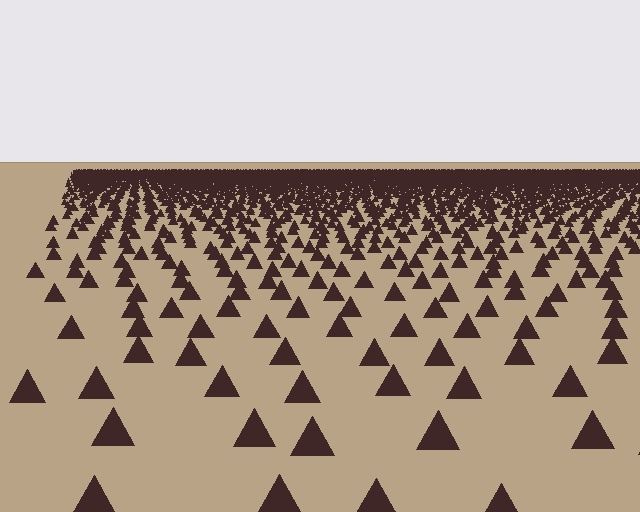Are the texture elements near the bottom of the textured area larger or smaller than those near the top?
Larger. Near the bottom, elements are closer to the viewer and appear at a bigger on-screen size.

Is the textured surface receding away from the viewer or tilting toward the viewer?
The surface is receding away from the viewer. Texture elements get smaller and denser toward the top.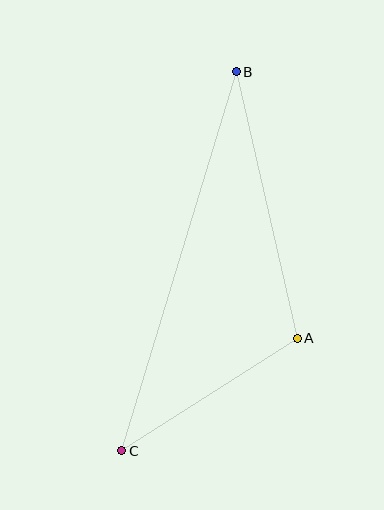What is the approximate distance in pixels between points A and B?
The distance between A and B is approximately 273 pixels.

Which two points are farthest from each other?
Points B and C are farthest from each other.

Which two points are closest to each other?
Points A and C are closest to each other.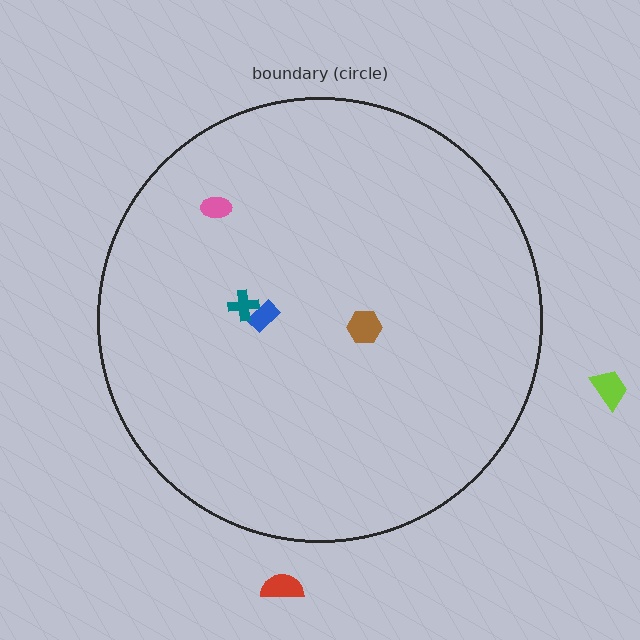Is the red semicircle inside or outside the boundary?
Outside.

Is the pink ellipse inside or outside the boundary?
Inside.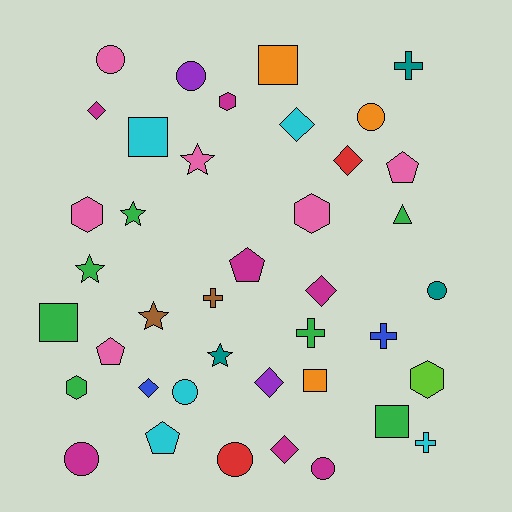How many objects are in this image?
There are 40 objects.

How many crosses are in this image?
There are 5 crosses.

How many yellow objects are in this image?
There are no yellow objects.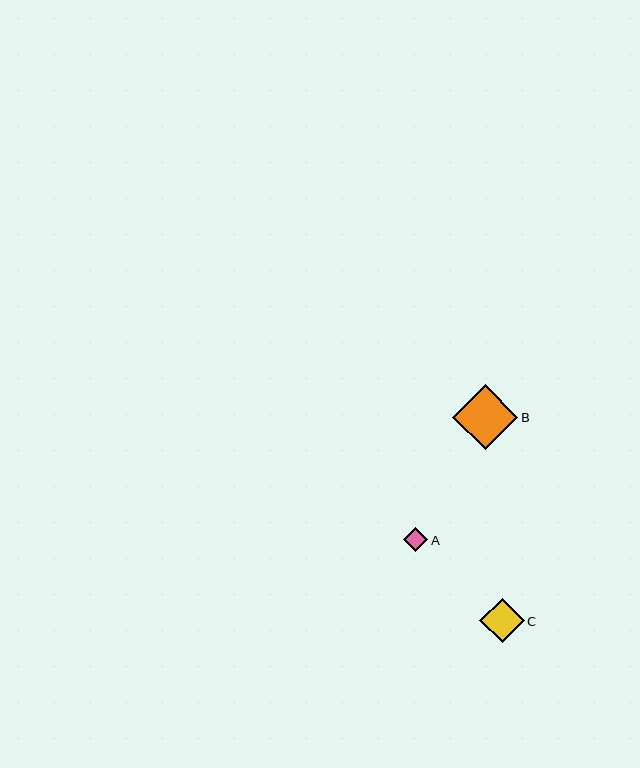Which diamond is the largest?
Diamond B is the largest with a size of approximately 65 pixels.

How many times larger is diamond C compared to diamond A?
Diamond C is approximately 1.9 times the size of diamond A.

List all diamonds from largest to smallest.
From largest to smallest: B, C, A.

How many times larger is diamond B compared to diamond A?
Diamond B is approximately 2.7 times the size of diamond A.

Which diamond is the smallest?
Diamond A is the smallest with a size of approximately 24 pixels.